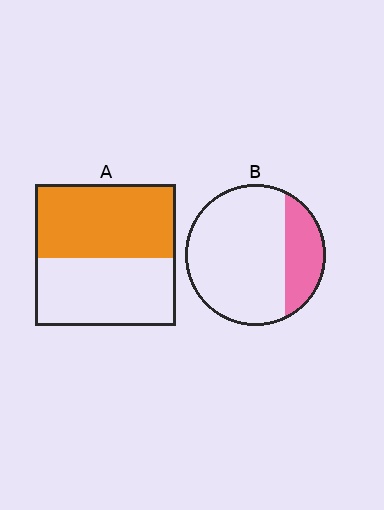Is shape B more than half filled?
No.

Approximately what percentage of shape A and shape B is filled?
A is approximately 50% and B is approximately 25%.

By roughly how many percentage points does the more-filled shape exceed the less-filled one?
By roughly 30 percentage points (A over B).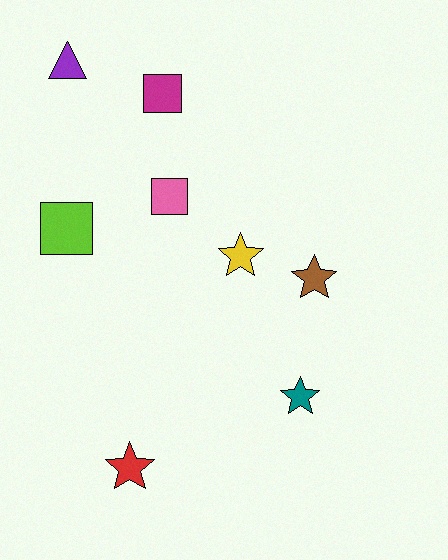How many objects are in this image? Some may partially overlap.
There are 8 objects.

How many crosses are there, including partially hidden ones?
There are no crosses.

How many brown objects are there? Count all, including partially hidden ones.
There is 1 brown object.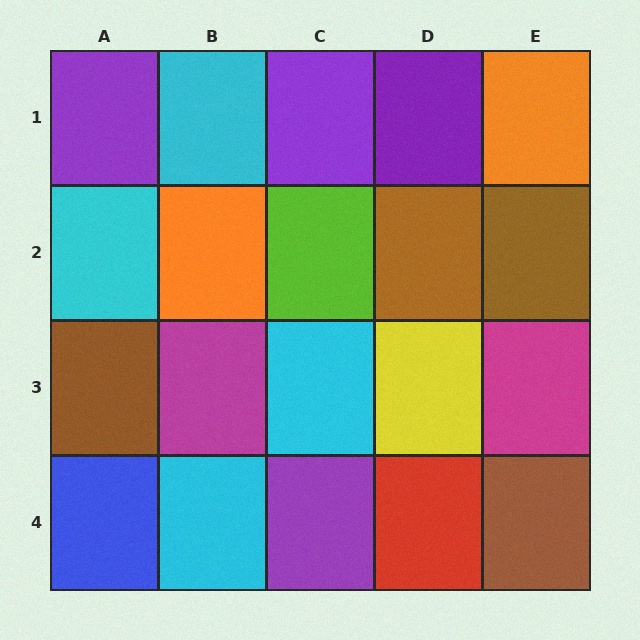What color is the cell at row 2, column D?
Brown.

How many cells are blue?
1 cell is blue.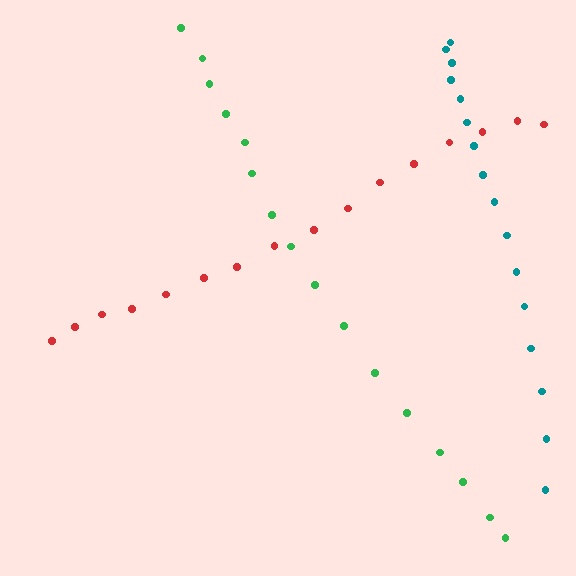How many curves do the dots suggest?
There are 3 distinct paths.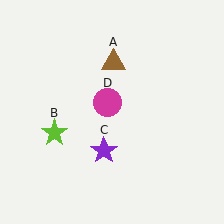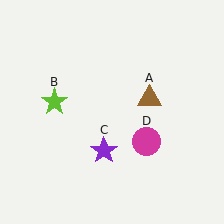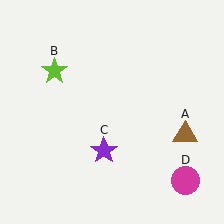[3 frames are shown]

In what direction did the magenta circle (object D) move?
The magenta circle (object D) moved down and to the right.